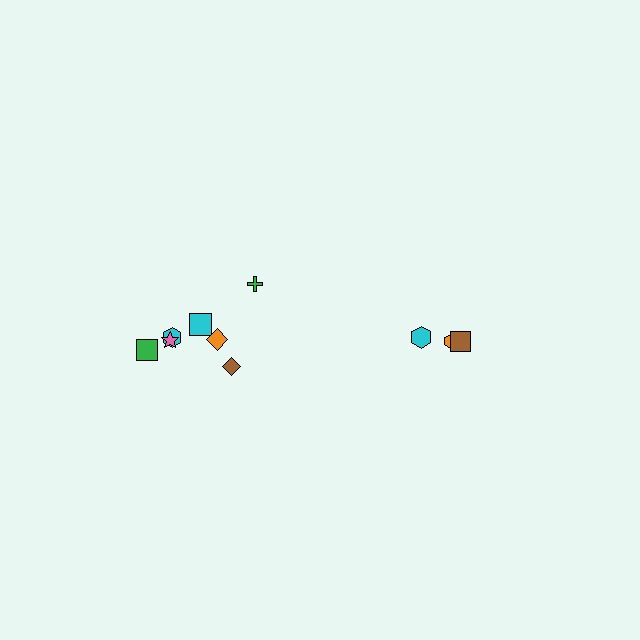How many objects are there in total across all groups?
There are 10 objects.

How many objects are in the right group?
There are 3 objects.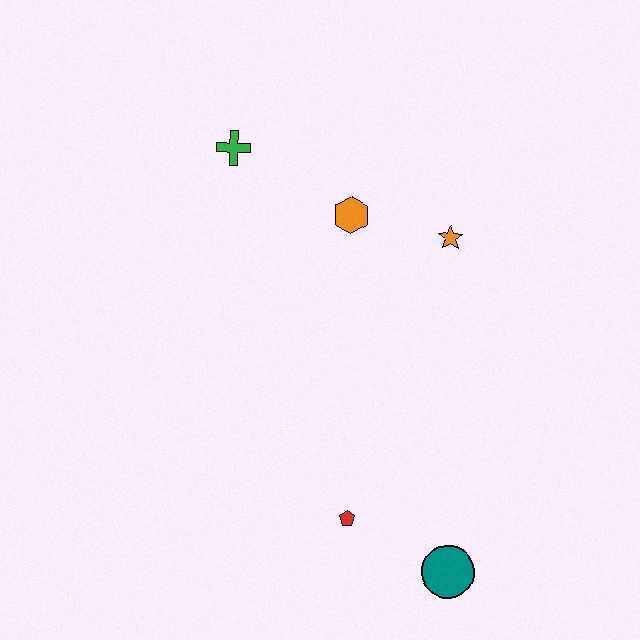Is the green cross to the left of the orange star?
Yes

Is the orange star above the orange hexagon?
No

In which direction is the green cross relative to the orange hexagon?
The green cross is to the left of the orange hexagon.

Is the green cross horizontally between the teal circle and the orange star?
No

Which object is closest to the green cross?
The orange hexagon is closest to the green cross.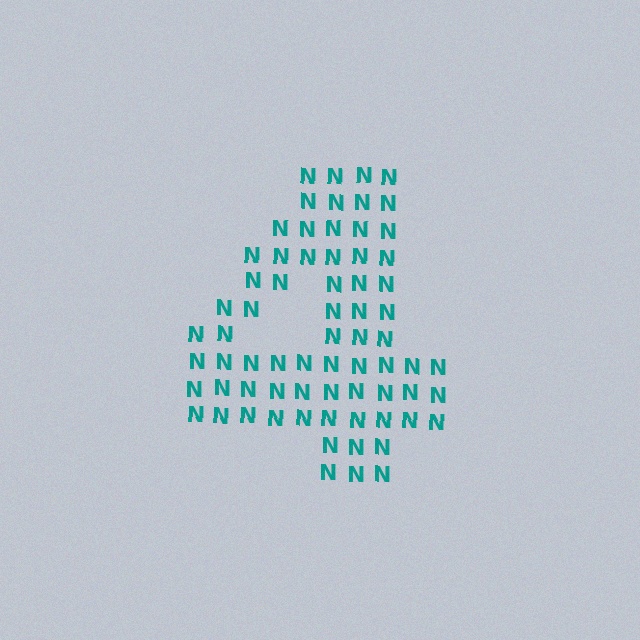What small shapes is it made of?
It is made of small letter N's.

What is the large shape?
The large shape is the digit 4.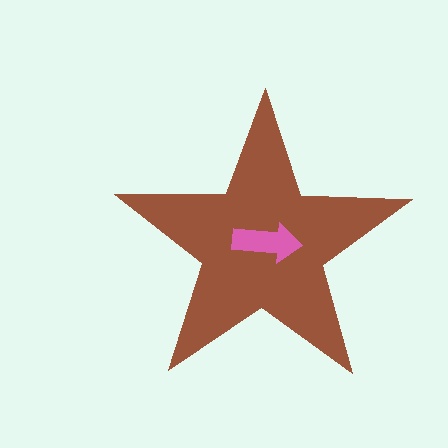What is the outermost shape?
The brown star.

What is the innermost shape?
The pink arrow.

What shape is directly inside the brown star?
The pink arrow.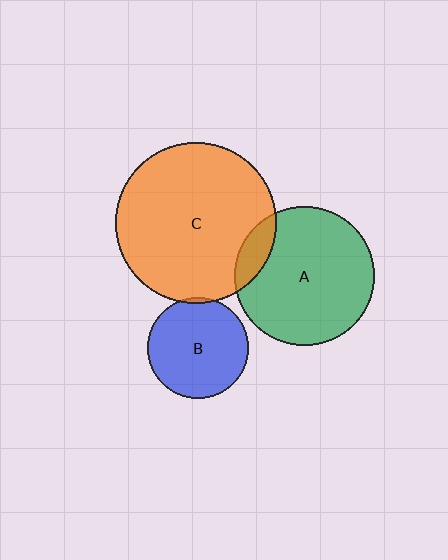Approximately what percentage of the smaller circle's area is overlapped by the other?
Approximately 5%.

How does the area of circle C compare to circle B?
Approximately 2.5 times.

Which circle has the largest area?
Circle C (orange).